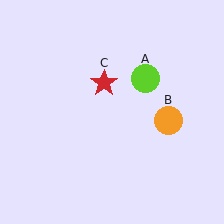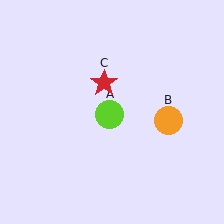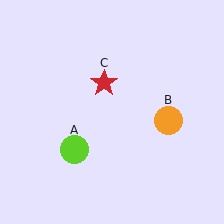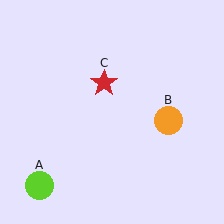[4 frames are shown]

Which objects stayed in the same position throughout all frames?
Orange circle (object B) and red star (object C) remained stationary.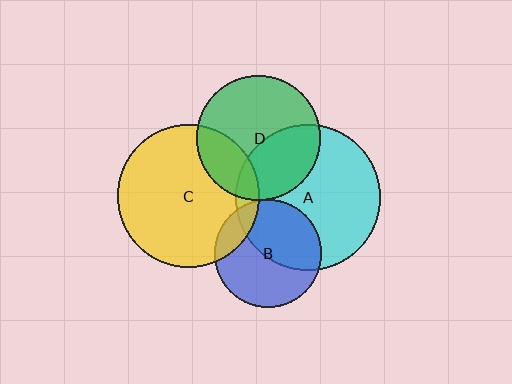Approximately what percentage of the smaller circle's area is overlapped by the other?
Approximately 25%.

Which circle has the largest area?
Circle A (cyan).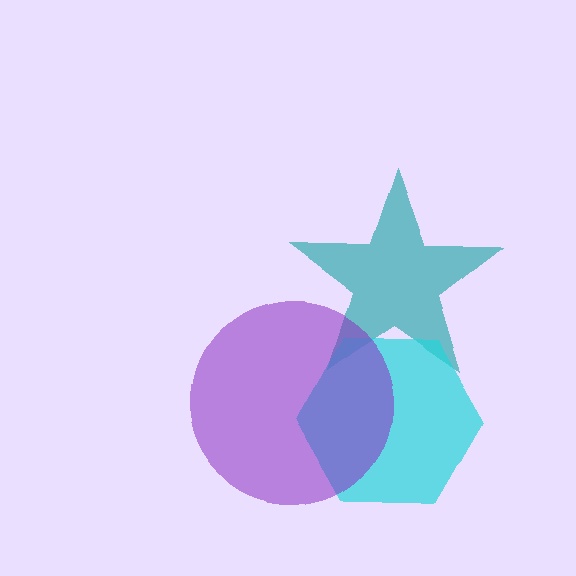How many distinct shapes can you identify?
There are 3 distinct shapes: a teal star, a cyan hexagon, a purple circle.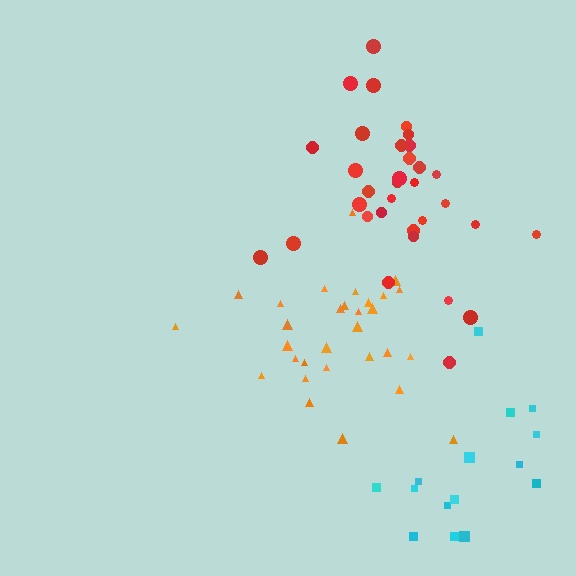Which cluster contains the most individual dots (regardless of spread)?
Red (33).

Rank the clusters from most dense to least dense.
orange, red, cyan.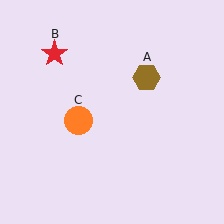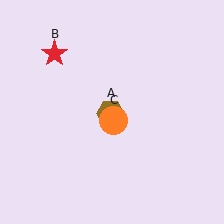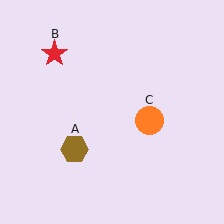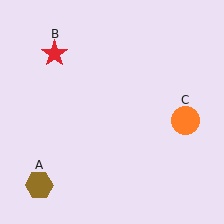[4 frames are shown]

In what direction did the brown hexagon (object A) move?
The brown hexagon (object A) moved down and to the left.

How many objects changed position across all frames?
2 objects changed position: brown hexagon (object A), orange circle (object C).